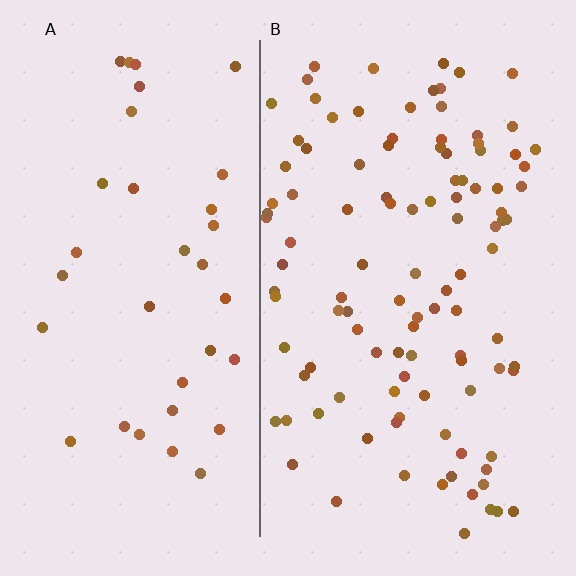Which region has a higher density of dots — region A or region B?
B (the right).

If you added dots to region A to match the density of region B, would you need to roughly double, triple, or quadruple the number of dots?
Approximately triple.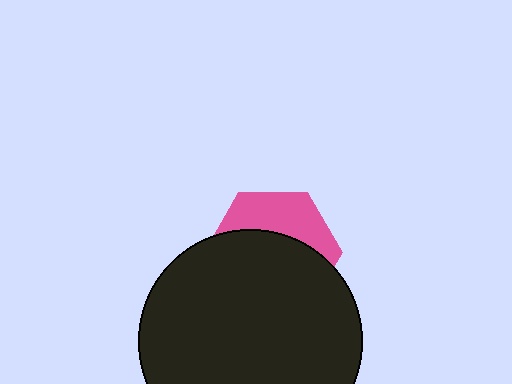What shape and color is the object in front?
The object in front is a black circle.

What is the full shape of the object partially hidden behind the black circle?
The partially hidden object is a pink hexagon.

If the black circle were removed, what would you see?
You would see the complete pink hexagon.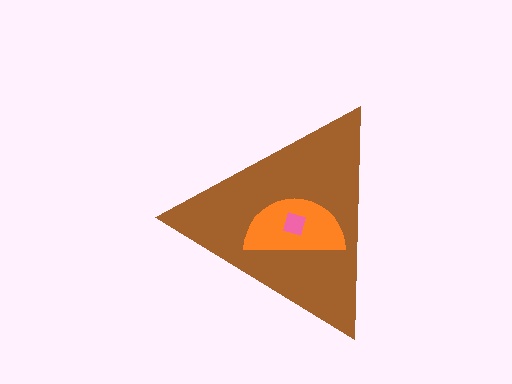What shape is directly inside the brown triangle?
The orange semicircle.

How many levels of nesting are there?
3.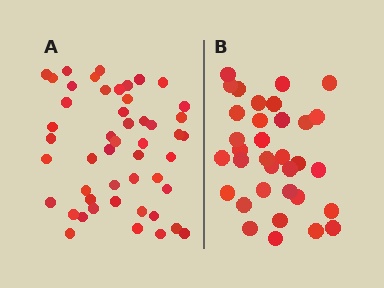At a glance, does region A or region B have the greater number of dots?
Region A (the left region) has more dots.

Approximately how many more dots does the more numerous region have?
Region A has approximately 15 more dots than region B.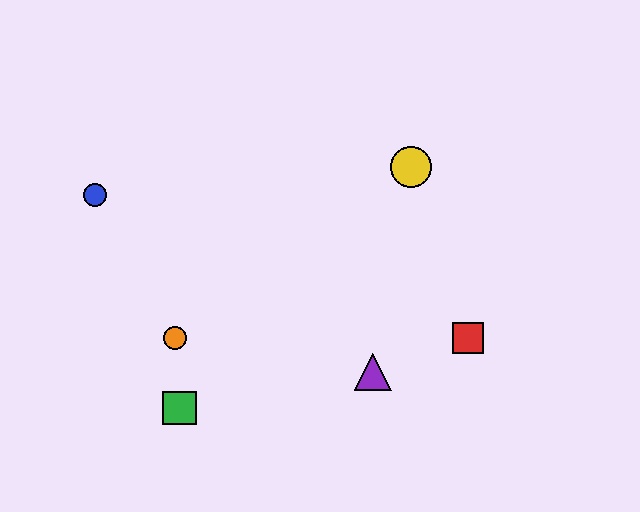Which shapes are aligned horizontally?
The red square, the orange circle are aligned horizontally.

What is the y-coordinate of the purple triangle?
The purple triangle is at y≈372.